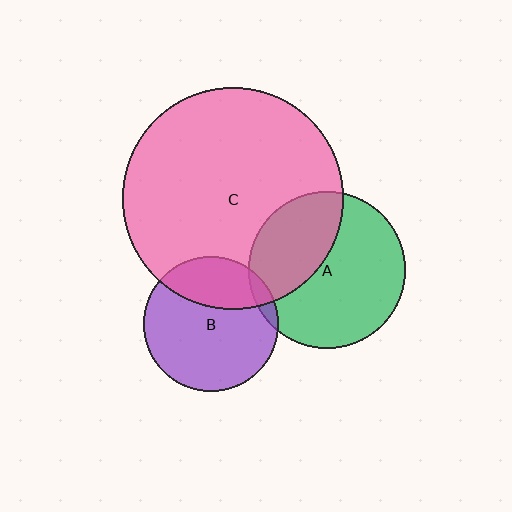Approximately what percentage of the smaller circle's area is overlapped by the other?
Approximately 35%.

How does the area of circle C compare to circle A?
Approximately 2.0 times.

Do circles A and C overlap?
Yes.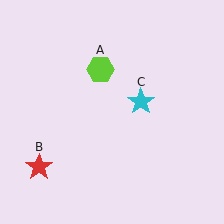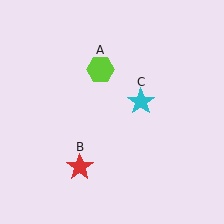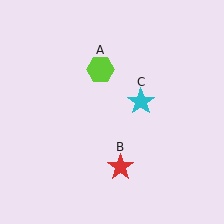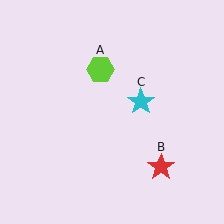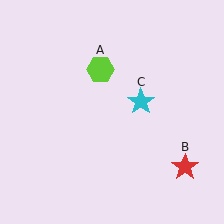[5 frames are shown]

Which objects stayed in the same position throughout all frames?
Lime hexagon (object A) and cyan star (object C) remained stationary.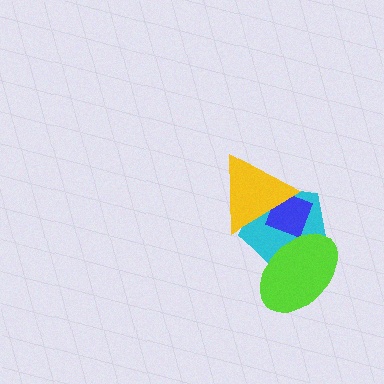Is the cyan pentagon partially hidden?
Yes, it is partially covered by another shape.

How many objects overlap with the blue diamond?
3 objects overlap with the blue diamond.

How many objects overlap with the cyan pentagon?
3 objects overlap with the cyan pentagon.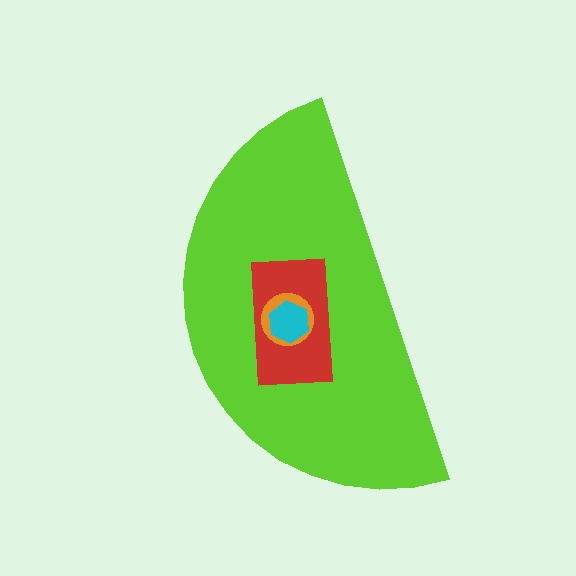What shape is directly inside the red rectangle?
The orange circle.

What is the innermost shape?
The cyan hexagon.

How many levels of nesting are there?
4.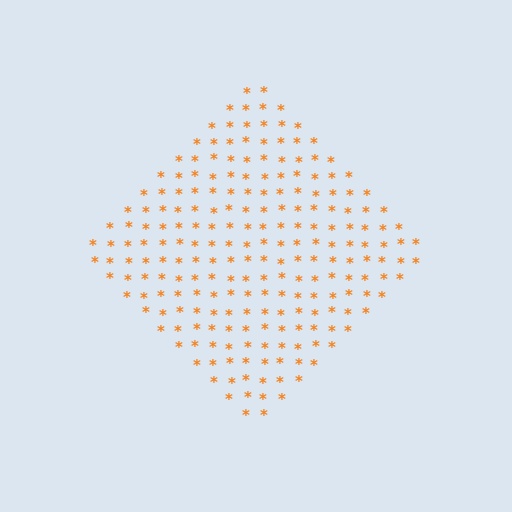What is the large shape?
The large shape is a diamond.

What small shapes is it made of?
It is made of small asterisks.